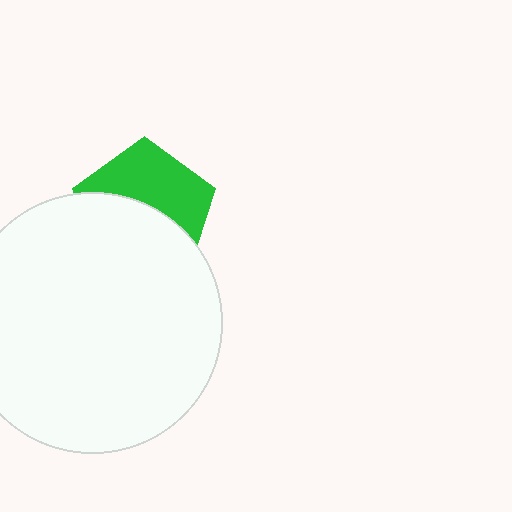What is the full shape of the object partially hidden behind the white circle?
The partially hidden object is a green pentagon.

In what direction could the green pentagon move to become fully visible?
The green pentagon could move up. That would shift it out from behind the white circle entirely.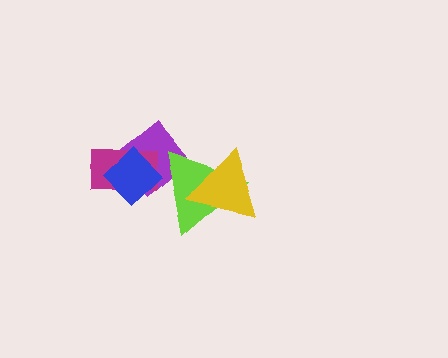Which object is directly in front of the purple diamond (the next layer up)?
The lime triangle is directly in front of the purple diamond.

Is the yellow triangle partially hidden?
No, no other shape covers it.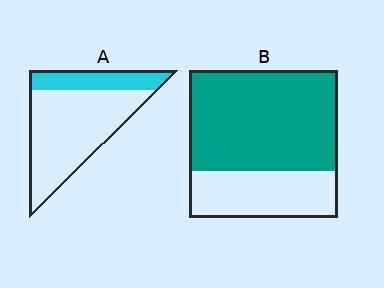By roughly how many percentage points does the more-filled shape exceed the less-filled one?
By roughly 45 percentage points (B over A).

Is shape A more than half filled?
No.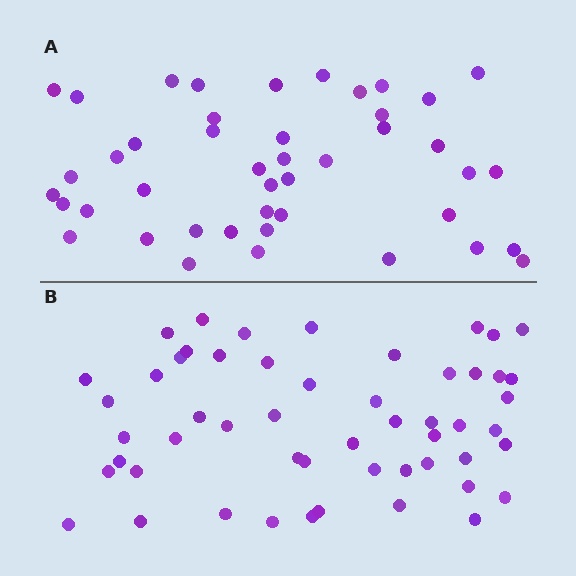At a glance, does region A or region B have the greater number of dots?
Region B (the bottom region) has more dots.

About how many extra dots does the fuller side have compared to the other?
Region B has roughly 8 or so more dots than region A.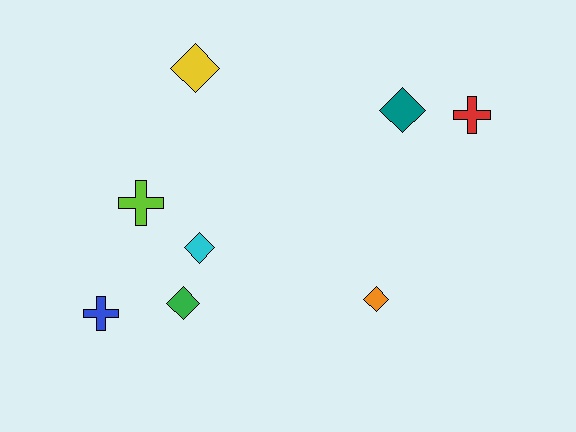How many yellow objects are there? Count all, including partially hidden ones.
There is 1 yellow object.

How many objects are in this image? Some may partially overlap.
There are 8 objects.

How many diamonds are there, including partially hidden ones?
There are 5 diamonds.